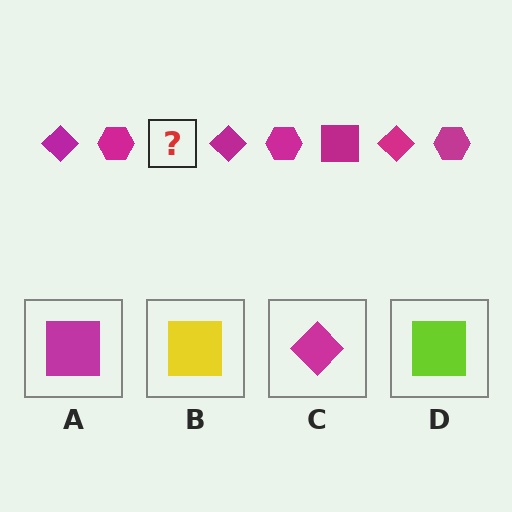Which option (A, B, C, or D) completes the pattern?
A.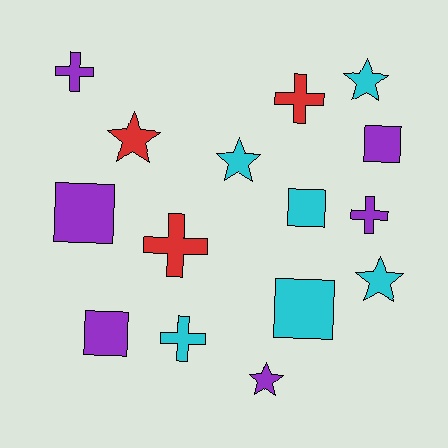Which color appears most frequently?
Cyan, with 6 objects.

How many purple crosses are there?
There are 2 purple crosses.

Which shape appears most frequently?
Square, with 5 objects.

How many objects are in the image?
There are 15 objects.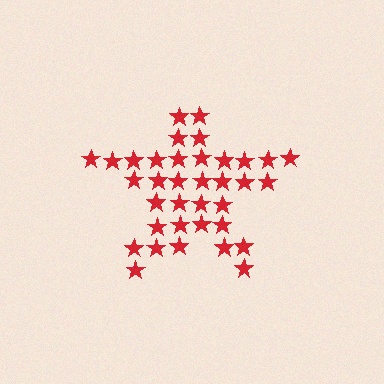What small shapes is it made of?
It is made of small stars.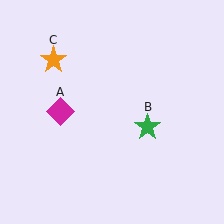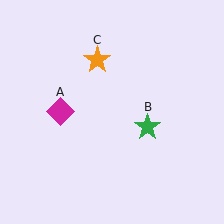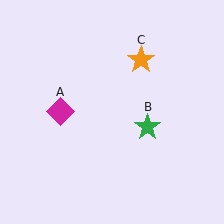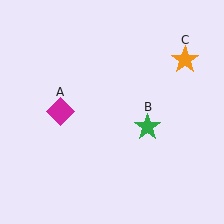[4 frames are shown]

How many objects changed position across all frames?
1 object changed position: orange star (object C).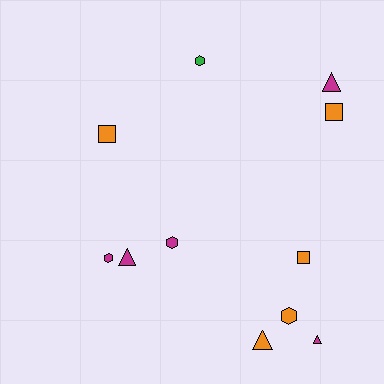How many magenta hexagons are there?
There are 2 magenta hexagons.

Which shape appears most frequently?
Hexagon, with 4 objects.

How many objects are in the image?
There are 11 objects.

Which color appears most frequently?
Magenta, with 5 objects.